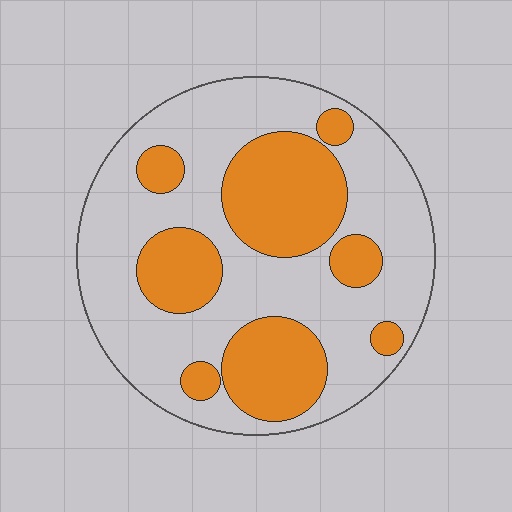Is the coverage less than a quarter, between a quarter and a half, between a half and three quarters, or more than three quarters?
Between a quarter and a half.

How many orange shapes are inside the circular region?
8.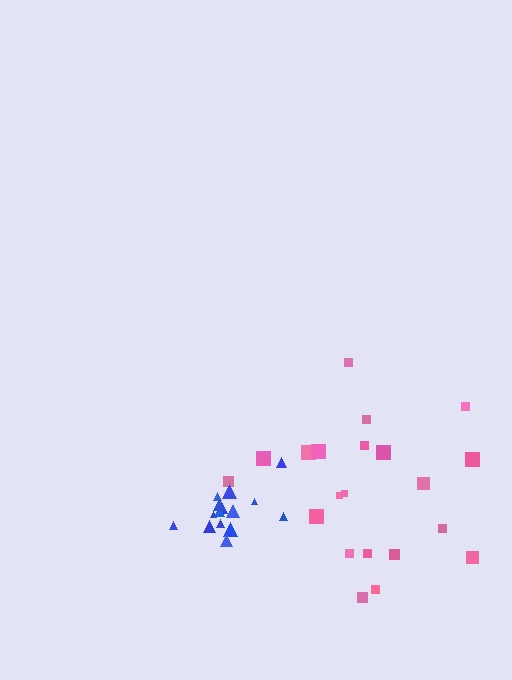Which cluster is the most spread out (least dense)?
Pink.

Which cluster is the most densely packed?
Blue.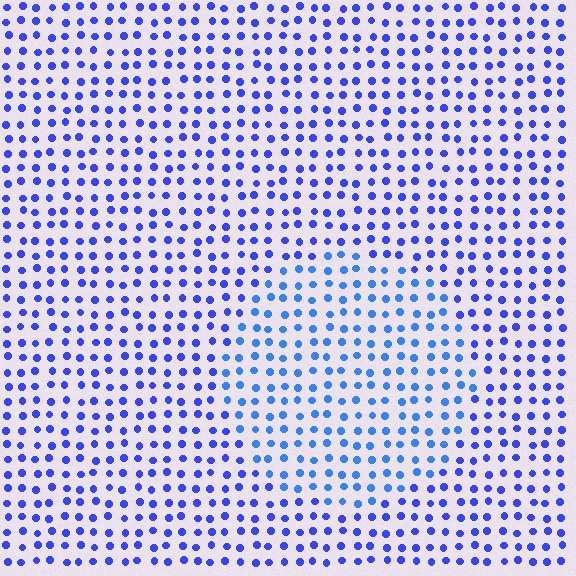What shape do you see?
I see a circle.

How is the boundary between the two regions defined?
The boundary is defined purely by a slight shift in hue (about 21 degrees). Spacing, size, and orientation are identical on both sides.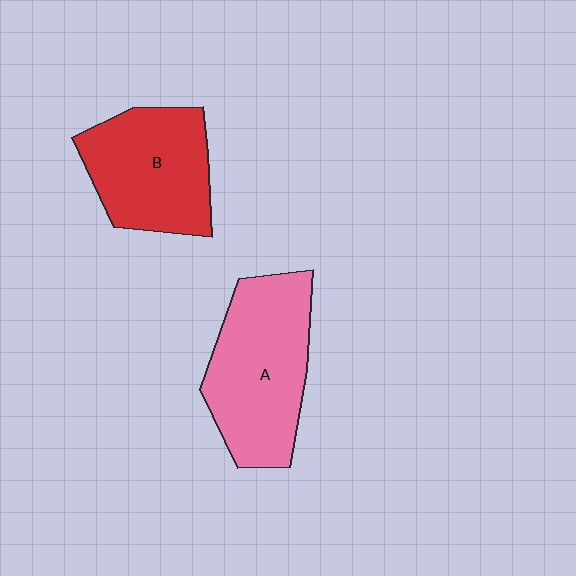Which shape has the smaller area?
Shape B (red).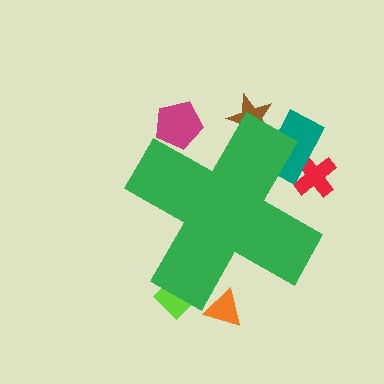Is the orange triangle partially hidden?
Yes, the orange triangle is partially hidden behind the green cross.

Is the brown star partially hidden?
Yes, the brown star is partially hidden behind the green cross.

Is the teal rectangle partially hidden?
Yes, the teal rectangle is partially hidden behind the green cross.